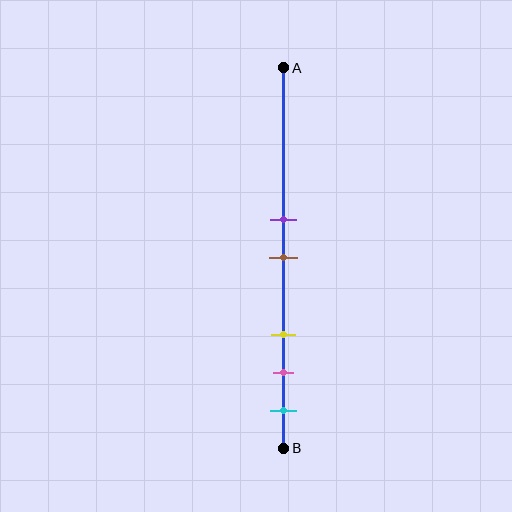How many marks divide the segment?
There are 5 marks dividing the segment.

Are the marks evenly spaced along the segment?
No, the marks are not evenly spaced.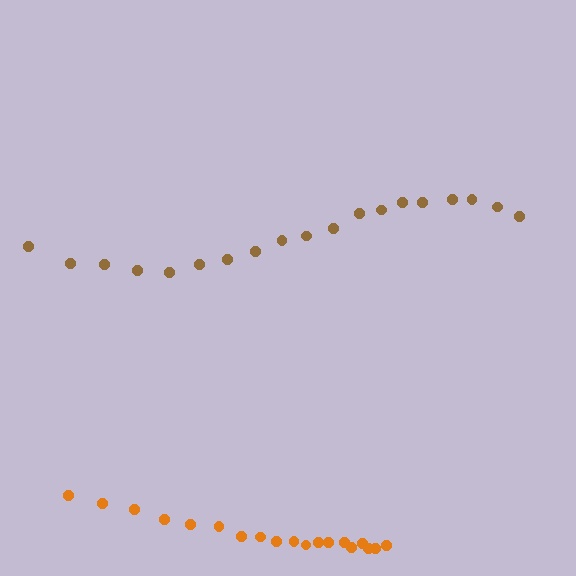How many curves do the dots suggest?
There are 2 distinct paths.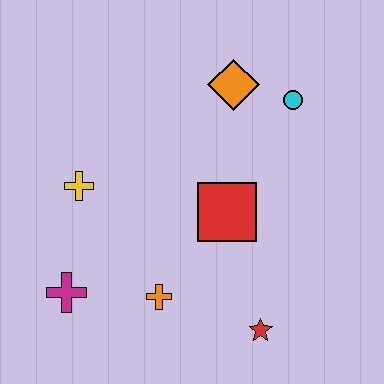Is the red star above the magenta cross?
No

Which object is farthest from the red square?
The magenta cross is farthest from the red square.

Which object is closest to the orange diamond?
The cyan circle is closest to the orange diamond.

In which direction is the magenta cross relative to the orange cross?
The magenta cross is to the left of the orange cross.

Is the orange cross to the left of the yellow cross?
No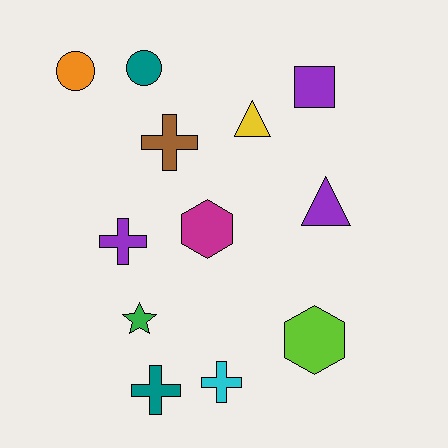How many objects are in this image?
There are 12 objects.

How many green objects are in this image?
There is 1 green object.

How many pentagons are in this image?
There are no pentagons.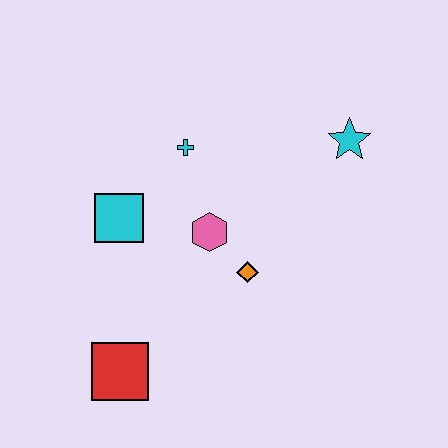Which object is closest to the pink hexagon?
The orange diamond is closest to the pink hexagon.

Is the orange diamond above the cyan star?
No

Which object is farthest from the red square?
The cyan star is farthest from the red square.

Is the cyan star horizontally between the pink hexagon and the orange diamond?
No